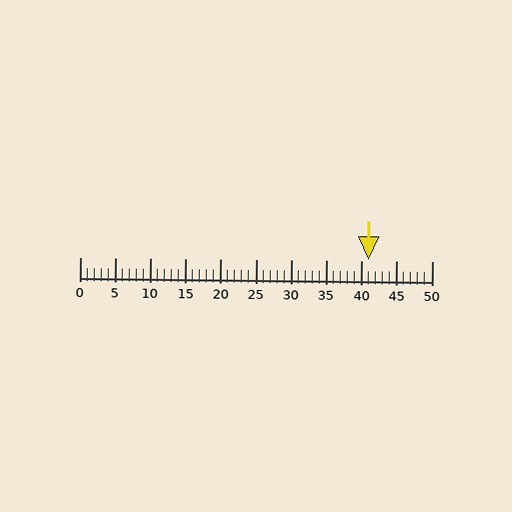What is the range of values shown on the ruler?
The ruler shows values from 0 to 50.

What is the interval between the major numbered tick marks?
The major tick marks are spaced 5 units apart.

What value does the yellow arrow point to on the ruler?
The yellow arrow points to approximately 41.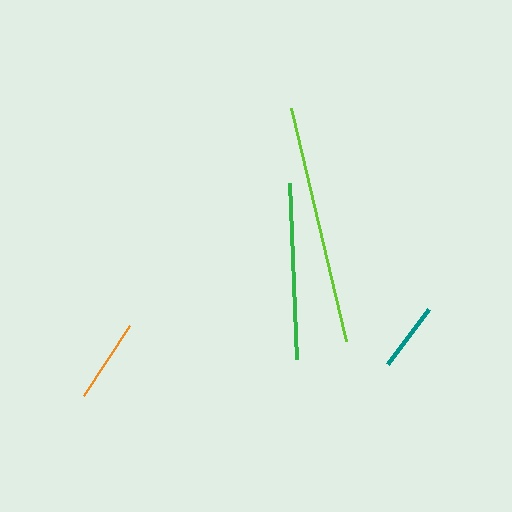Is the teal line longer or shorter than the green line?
The green line is longer than the teal line.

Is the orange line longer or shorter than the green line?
The green line is longer than the orange line.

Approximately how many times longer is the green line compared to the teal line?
The green line is approximately 2.5 times the length of the teal line.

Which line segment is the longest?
The lime line is the longest at approximately 240 pixels.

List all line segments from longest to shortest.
From longest to shortest: lime, green, orange, teal.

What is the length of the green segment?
The green segment is approximately 175 pixels long.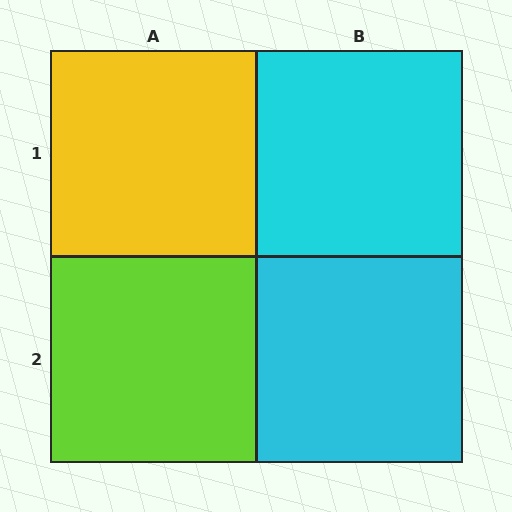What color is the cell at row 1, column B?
Cyan.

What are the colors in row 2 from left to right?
Lime, cyan.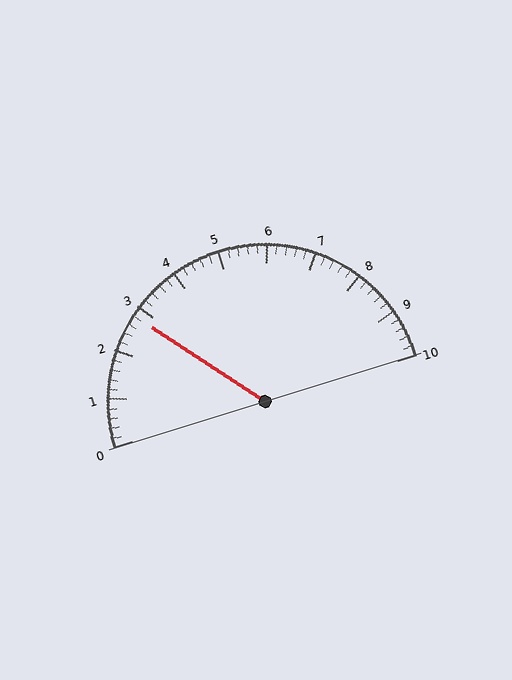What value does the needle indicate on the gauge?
The needle indicates approximately 2.8.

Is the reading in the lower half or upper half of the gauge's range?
The reading is in the lower half of the range (0 to 10).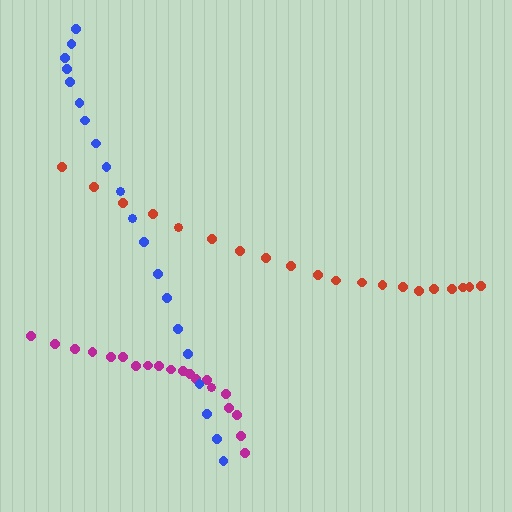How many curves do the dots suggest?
There are 3 distinct paths.